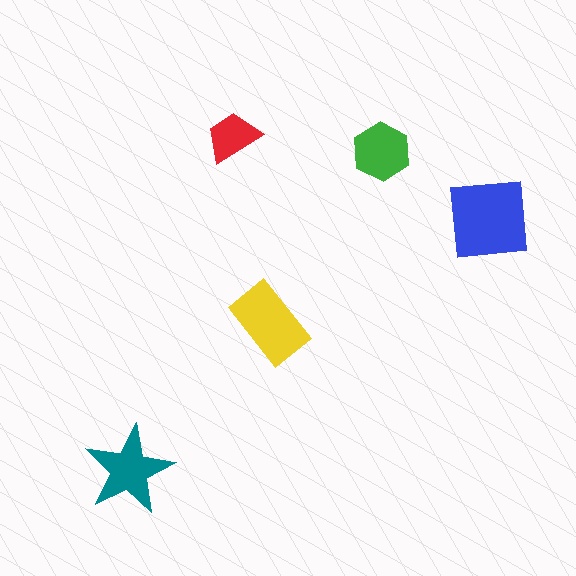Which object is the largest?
The blue square.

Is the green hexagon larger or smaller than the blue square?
Smaller.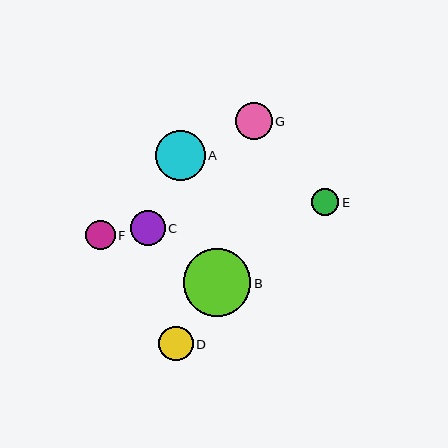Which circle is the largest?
Circle B is the largest with a size of approximately 68 pixels.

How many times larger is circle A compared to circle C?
Circle A is approximately 1.4 times the size of circle C.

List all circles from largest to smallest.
From largest to smallest: B, A, G, C, D, F, E.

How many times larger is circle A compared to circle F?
Circle A is approximately 1.7 times the size of circle F.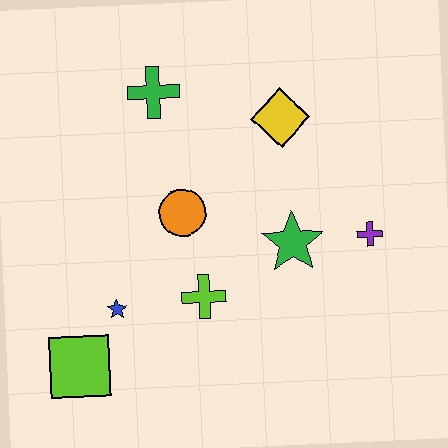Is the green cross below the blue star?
No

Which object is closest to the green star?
The purple cross is closest to the green star.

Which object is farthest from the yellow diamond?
The lime square is farthest from the yellow diamond.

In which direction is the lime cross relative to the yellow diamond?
The lime cross is below the yellow diamond.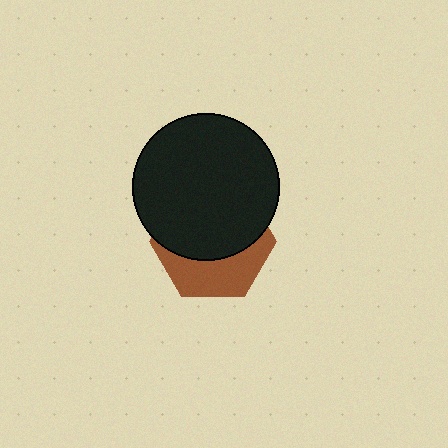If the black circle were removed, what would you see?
You would see the complete brown hexagon.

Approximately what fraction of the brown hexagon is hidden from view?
Roughly 61% of the brown hexagon is hidden behind the black circle.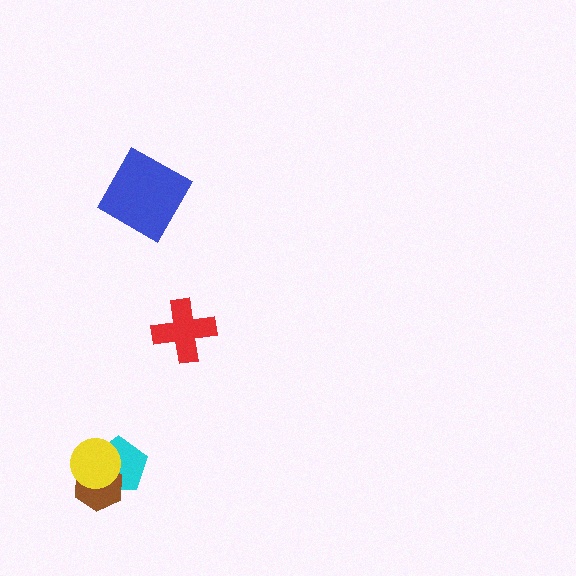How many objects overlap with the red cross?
0 objects overlap with the red cross.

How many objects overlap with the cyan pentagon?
2 objects overlap with the cyan pentagon.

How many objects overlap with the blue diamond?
0 objects overlap with the blue diamond.